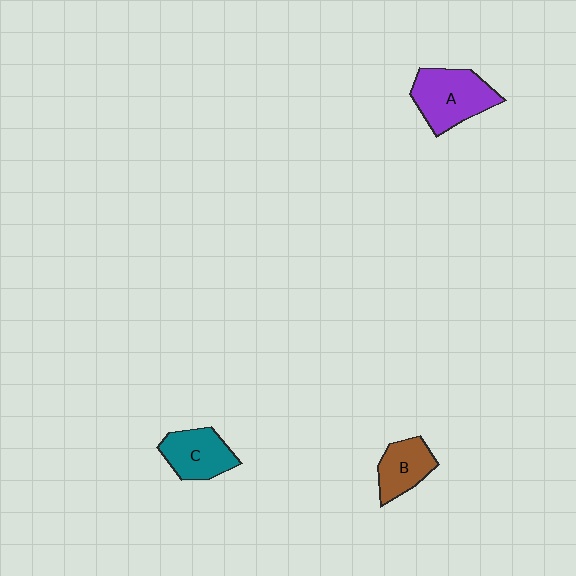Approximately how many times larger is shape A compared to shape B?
Approximately 1.6 times.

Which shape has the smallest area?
Shape B (brown).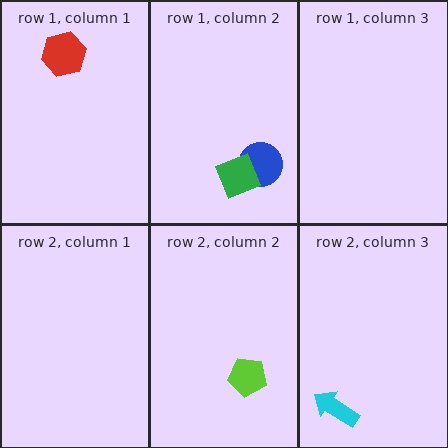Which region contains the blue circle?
The row 1, column 2 region.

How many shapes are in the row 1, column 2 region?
2.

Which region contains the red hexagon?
The row 1, column 1 region.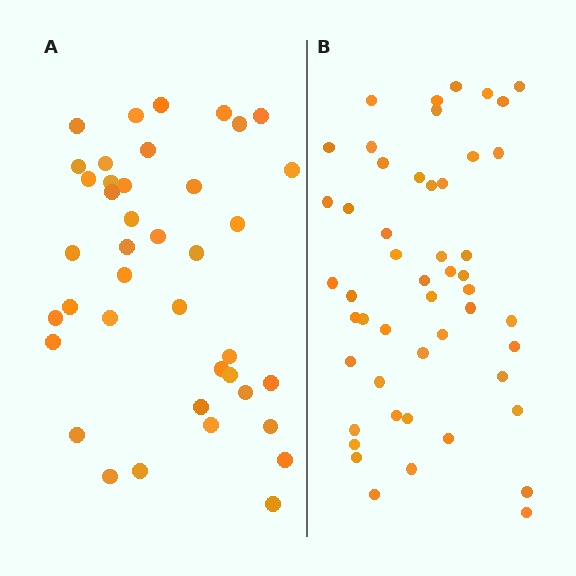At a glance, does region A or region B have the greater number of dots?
Region B (the right region) has more dots.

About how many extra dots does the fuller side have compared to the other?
Region B has roughly 10 or so more dots than region A.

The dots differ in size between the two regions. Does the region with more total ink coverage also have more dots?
No. Region A has more total ink coverage because its dots are larger, but region B actually contains more individual dots. Total area can be misleading — the number of items is what matters here.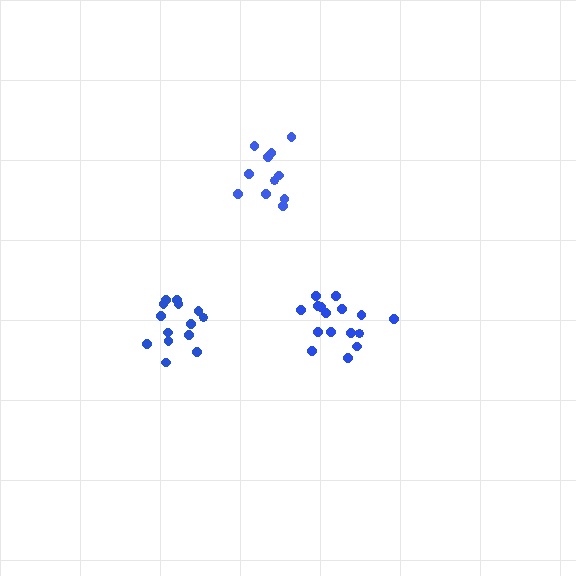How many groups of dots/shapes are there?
There are 3 groups.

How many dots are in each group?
Group 1: 14 dots, Group 2: 17 dots, Group 3: 11 dots (42 total).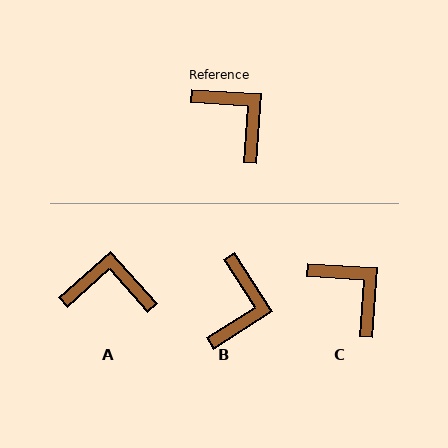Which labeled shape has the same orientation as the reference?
C.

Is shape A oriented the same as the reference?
No, it is off by about 46 degrees.